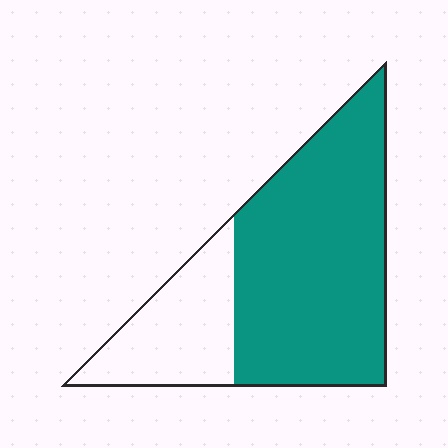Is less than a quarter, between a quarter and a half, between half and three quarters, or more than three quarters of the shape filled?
Between half and three quarters.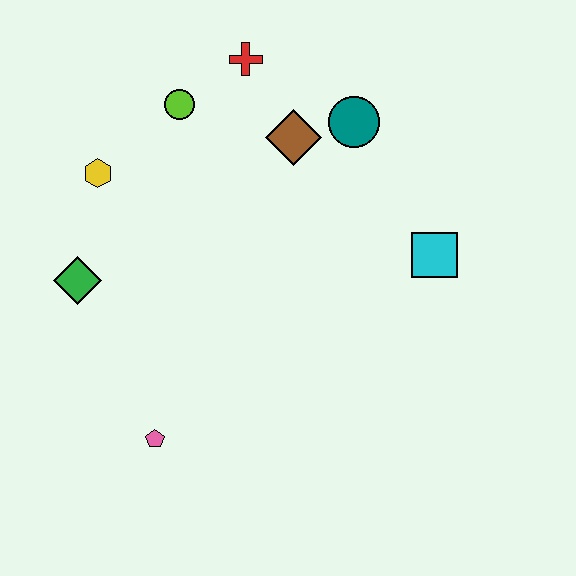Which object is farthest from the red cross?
The pink pentagon is farthest from the red cross.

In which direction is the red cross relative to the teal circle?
The red cross is to the left of the teal circle.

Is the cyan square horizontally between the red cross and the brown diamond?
No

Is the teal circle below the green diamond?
No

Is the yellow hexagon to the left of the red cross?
Yes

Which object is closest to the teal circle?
The brown diamond is closest to the teal circle.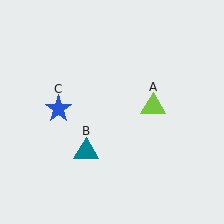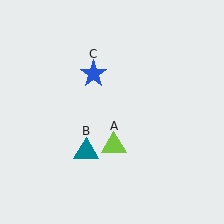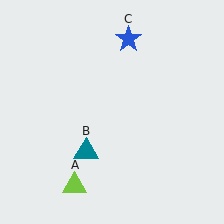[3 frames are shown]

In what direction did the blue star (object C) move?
The blue star (object C) moved up and to the right.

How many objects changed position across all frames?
2 objects changed position: lime triangle (object A), blue star (object C).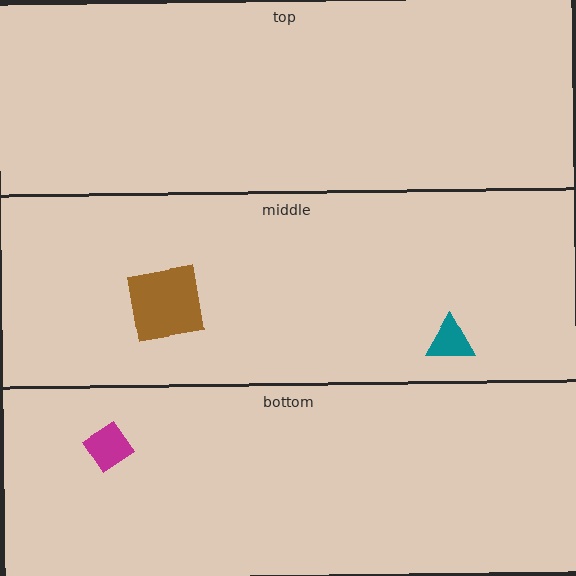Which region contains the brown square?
The middle region.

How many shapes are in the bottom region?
1.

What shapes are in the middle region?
The teal triangle, the brown square.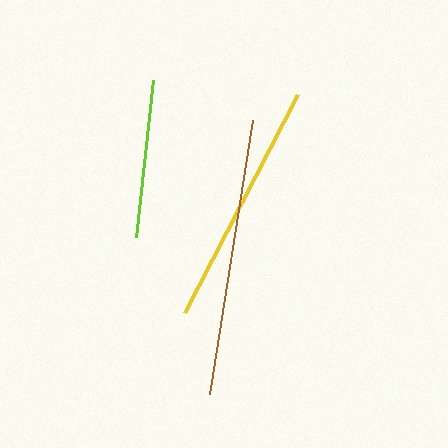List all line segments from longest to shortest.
From longest to shortest: brown, yellow, lime.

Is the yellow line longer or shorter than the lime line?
The yellow line is longer than the lime line.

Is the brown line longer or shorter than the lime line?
The brown line is longer than the lime line.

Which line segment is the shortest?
The lime line is the shortest at approximately 158 pixels.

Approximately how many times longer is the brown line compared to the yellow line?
The brown line is approximately 1.1 times the length of the yellow line.